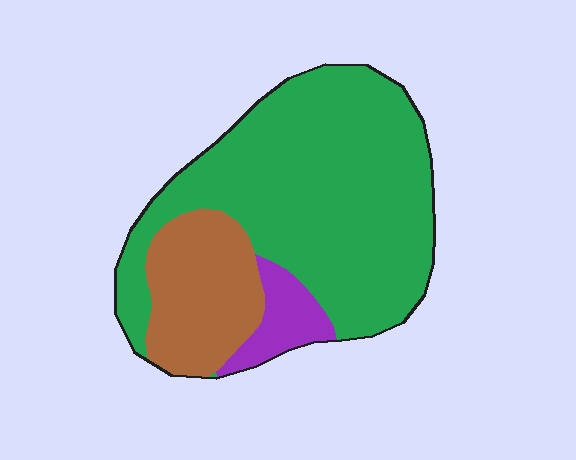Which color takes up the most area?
Green, at roughly 70%.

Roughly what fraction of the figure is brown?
Brown takes up less than a quarter of the figure.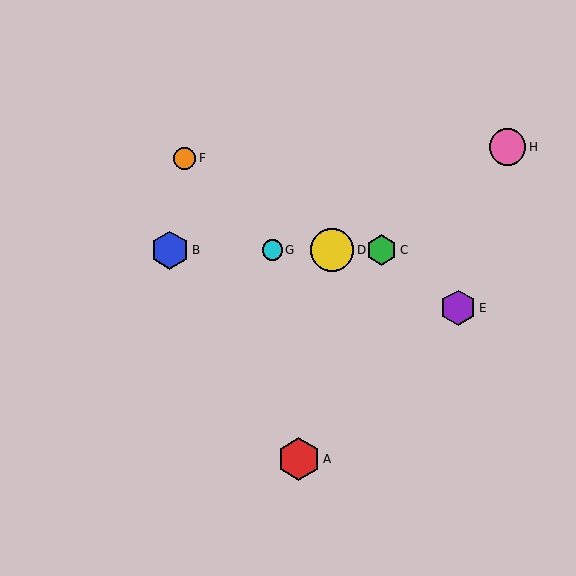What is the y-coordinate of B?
Object B is at y≈250.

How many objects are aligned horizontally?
4 objects (B, C, D, G) are aligned horizontally.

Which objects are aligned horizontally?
Objects B, C, D, G are aligned horizontally.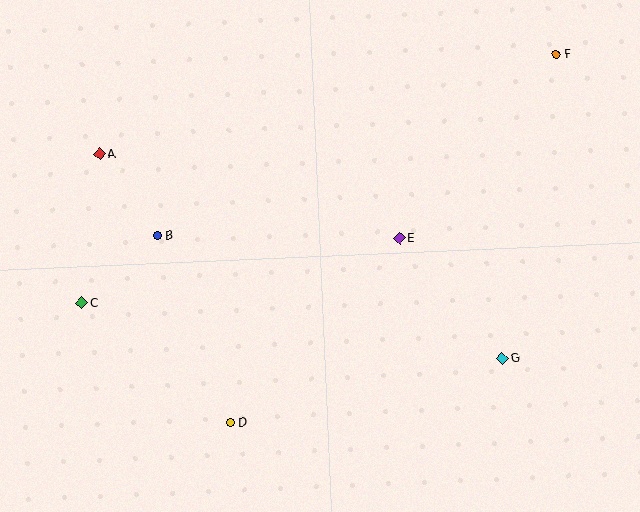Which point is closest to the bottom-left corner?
Point C is closest to the bottom-left corner.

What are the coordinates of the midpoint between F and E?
The midpoint between F and E is at (478, 146).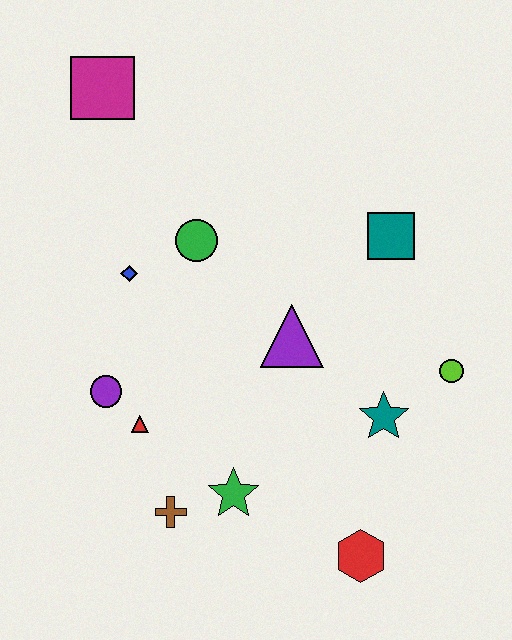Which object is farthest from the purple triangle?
The magenta square is farthest from the purple triangle.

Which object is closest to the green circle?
The blue diamond is closest to the green circle.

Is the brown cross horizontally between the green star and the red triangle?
Yes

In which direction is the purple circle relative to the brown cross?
The purple circle is above the brown cross.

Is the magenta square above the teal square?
Yes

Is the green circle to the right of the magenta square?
Yes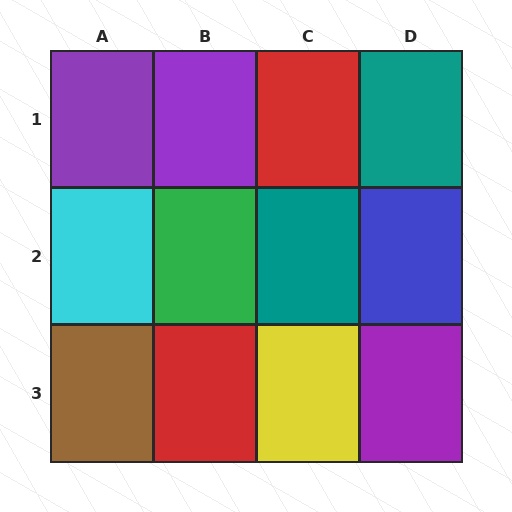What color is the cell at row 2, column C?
Teal.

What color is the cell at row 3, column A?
Brown.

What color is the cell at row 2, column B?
Green.